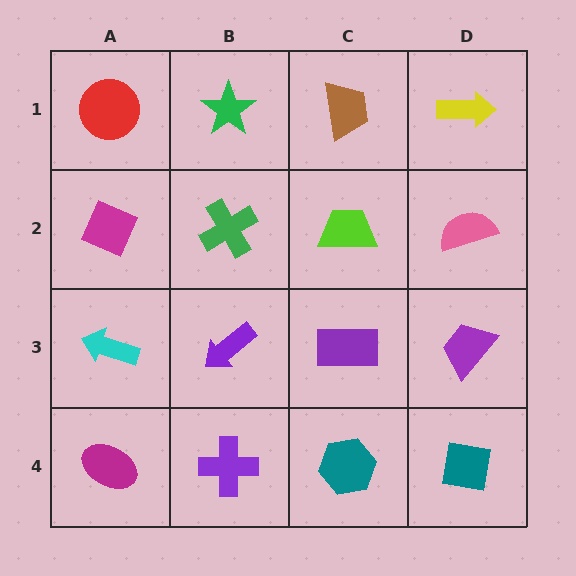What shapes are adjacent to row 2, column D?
A yellow arrow (row 1, column D), a purple trapezoid (row 3, column D), a lime trapezoid (row 2, column C).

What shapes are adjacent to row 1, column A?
A magenta diamond (row 2, column A), a green star (row 1, column B).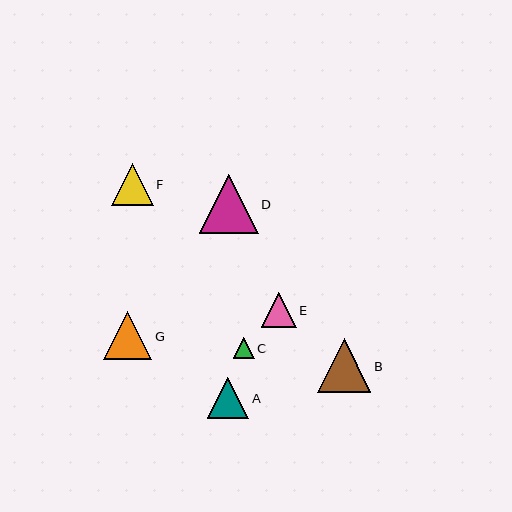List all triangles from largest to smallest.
From largest to smallest: D, B, G, F, A, E, C.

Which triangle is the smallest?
Triangle C is the smallest with a size of approximately 21 pixels.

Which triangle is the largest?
Triangle D is the largest with a size of approximately 59 pixels.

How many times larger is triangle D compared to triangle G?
Triangle D is approximately 1.2 times the size of triangle G.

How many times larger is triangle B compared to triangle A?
Triangle B is approximately 1.3 times the size of triangle A.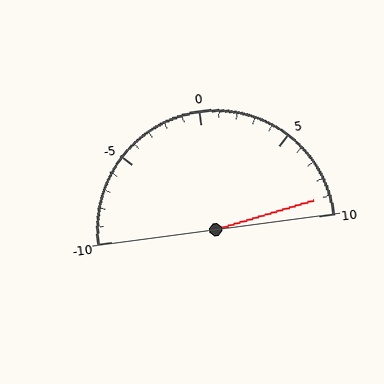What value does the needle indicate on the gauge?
The needle indicates approximately 9.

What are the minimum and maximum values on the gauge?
The gauge ranges from -10 to 10.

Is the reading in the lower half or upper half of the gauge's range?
The reading is in the upper half of the range (-10 to 10).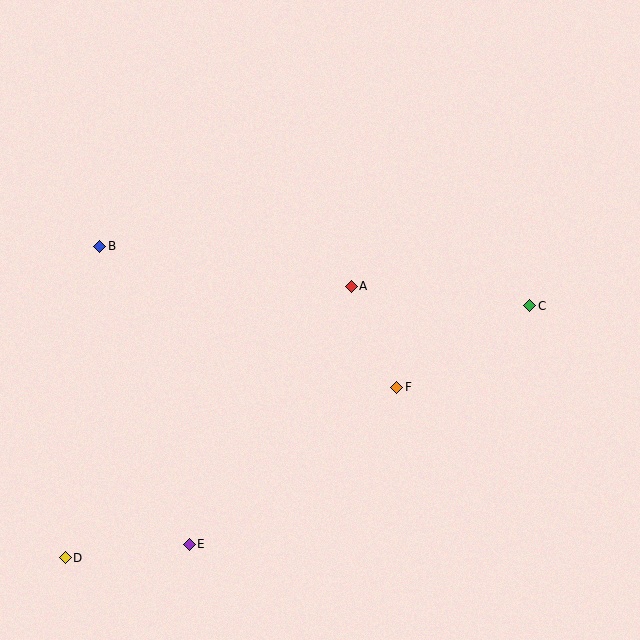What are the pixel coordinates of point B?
Point B is at (100, 246).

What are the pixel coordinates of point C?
Point C is at (530, 306).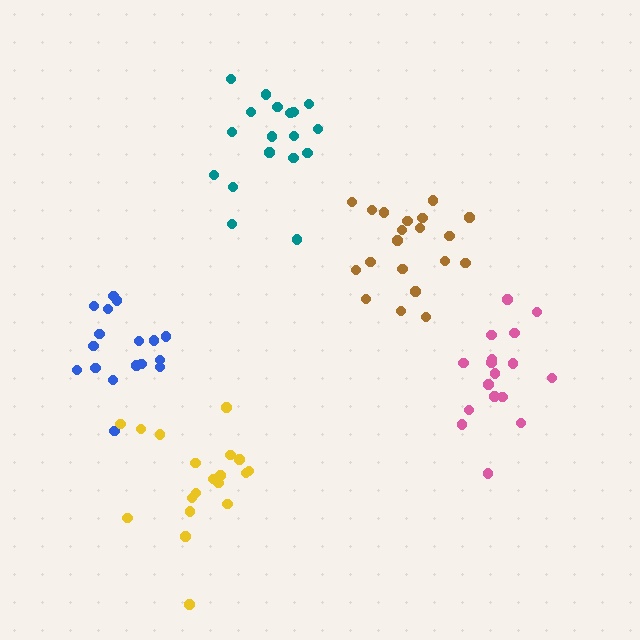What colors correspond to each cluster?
The clusters are colored: pink, blue, brown, teal, yellow.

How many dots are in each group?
Group 1: 17 dots, Group 2: 17 dots, Group 3: 20 dots, Group 4: 18 dots, Group 5: 20 dots (92 total).